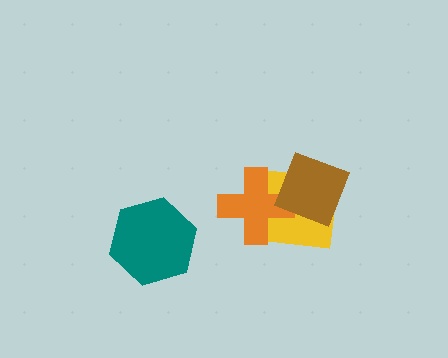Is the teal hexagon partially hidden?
No, no other shape covers it.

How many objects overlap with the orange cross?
2 objects overlap with the orange cross.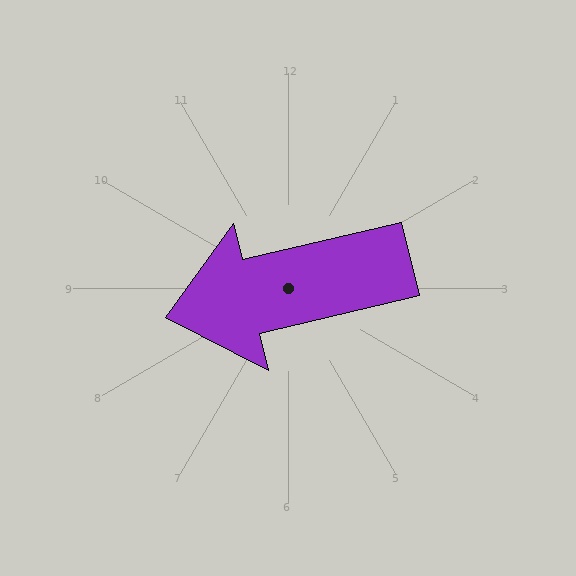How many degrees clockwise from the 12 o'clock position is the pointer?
Approximately 257 degrees.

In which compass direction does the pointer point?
West.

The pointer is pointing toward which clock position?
Roughly 9 o'clock.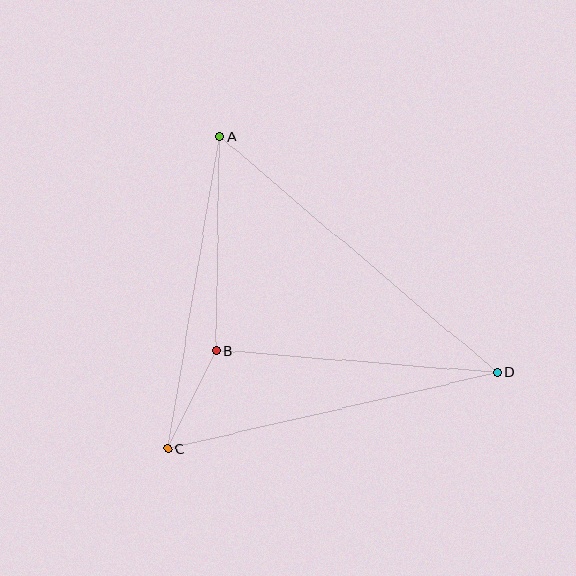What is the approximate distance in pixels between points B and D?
The distance between B and D is approximately 282 pixels.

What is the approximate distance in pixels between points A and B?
The distance between A and B is approximately 214 pixels.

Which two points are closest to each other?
Points B and C are closest to each other.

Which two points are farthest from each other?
Points A and D are farthest from each other.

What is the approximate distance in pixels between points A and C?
The distance between A and C is approximately 317 pixels.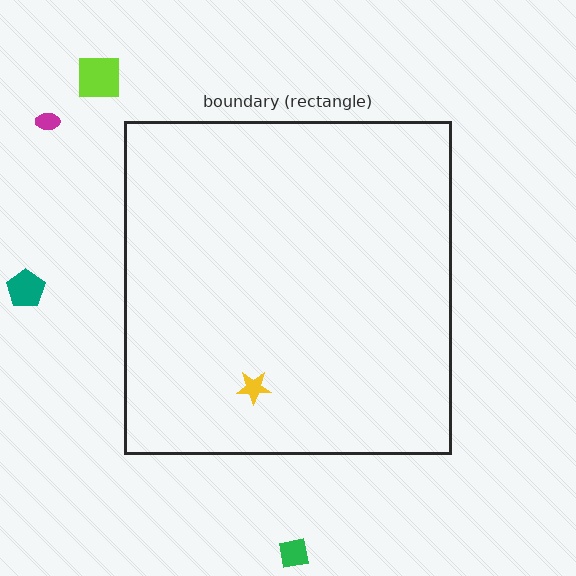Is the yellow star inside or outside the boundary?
Inside.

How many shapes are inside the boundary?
1 inside, 4 outside.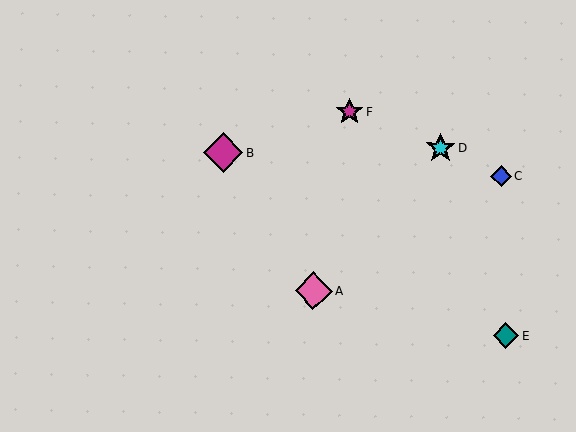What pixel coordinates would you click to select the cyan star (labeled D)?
Click at (441, 148) to select the cyan star D.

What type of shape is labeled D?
Shape D is a cyan star.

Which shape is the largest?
The magenta diamond (labeled B) is the largest.